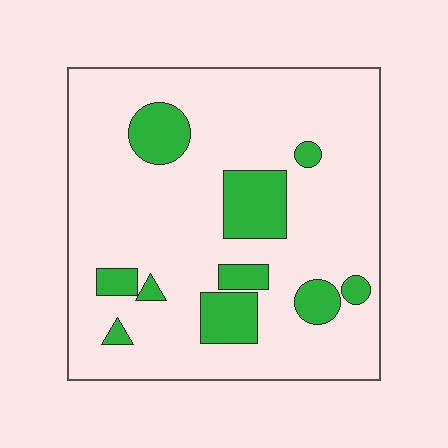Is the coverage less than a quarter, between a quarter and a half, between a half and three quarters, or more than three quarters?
Less than a quarter.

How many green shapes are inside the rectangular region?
10.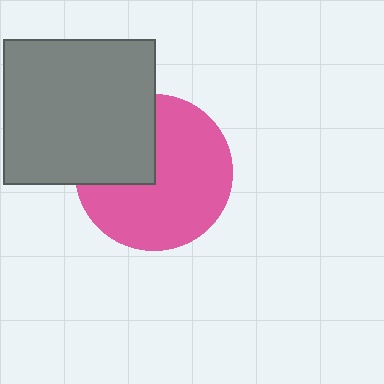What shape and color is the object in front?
The object in front is a gray rectangle.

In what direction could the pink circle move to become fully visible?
The pink circle could move toward the lower-right. That would shift it out from behind the gray rectangle entirely.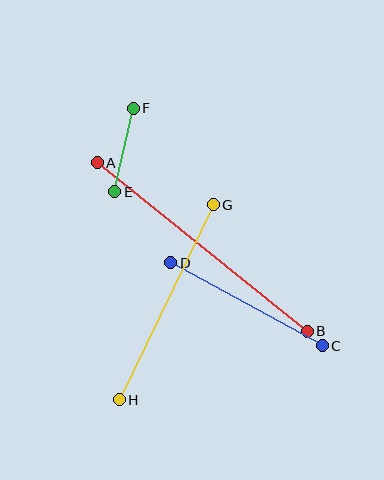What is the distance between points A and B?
The distance is approximately 269 pixels.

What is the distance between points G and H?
The distance is approximately 216 pixels.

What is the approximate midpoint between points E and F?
The midpoint is at approximately (124, 150) pixels.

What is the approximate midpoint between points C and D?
The midpoint is at approximately (247, 304) pixels.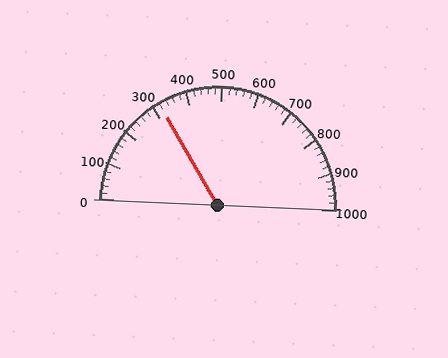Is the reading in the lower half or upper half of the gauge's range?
The reading is in the lower half of the range (0 to 1000).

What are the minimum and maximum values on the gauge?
The gauge ranges from 0 to 1000.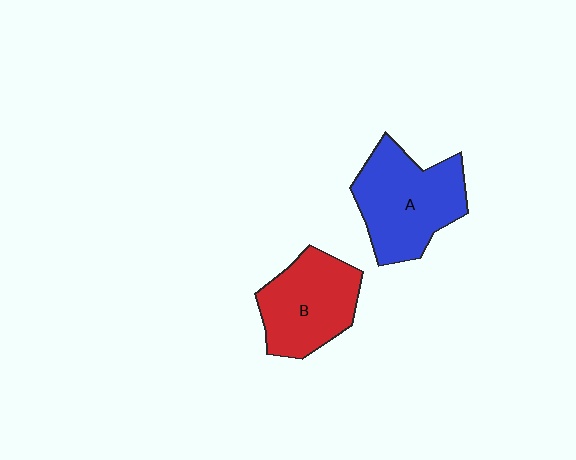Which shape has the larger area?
Shape A (blue).